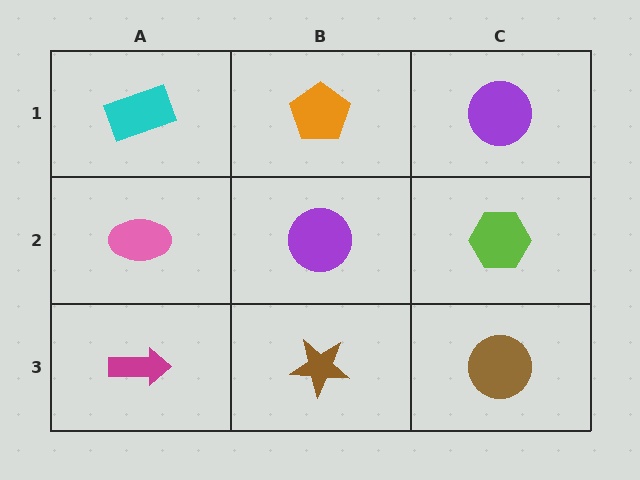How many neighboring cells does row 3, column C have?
2.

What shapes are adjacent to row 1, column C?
A lime hexagon (row 2, column C), an orange pentagon (row 1, column B).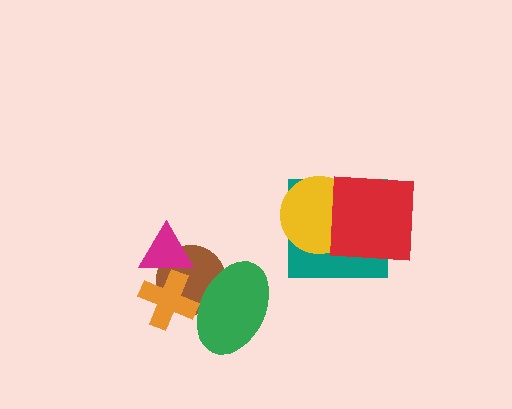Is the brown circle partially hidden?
Yes, it is partially covered by another shape.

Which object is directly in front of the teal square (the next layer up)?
The yellow circle is directly in front of the teal square.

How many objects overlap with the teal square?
2 objects overlap with the teal square.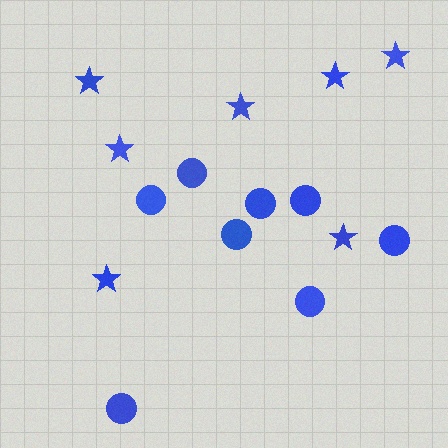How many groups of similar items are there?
There are 2 groups: one group of stars (7) and one group of circles (8).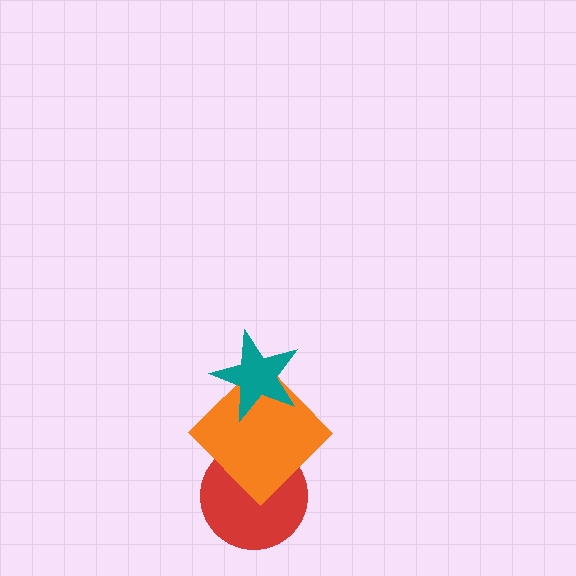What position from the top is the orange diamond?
The orange diamond is 2nd from the top.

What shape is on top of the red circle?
The orange diamond is on top of the red circle.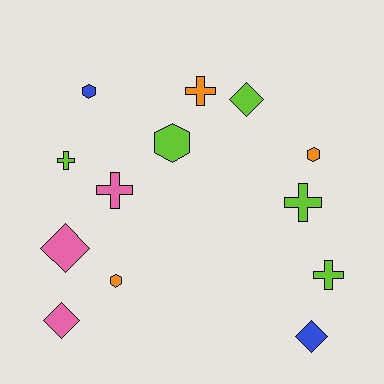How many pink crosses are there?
There is 1 pink cross.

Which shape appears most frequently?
Cross, with 5 objects.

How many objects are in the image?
There are 13 objects.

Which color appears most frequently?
Lime, with 5 objects.